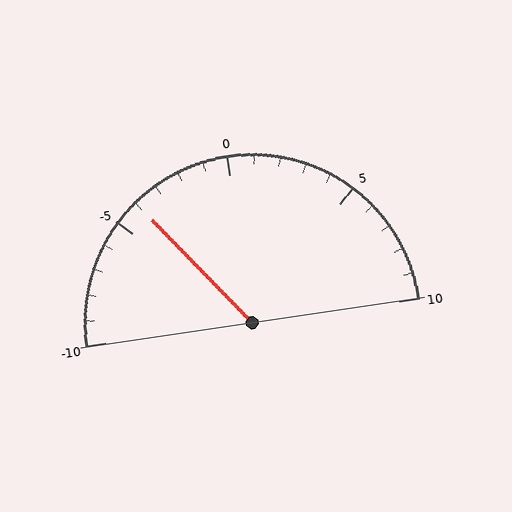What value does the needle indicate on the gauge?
The needle indicates approximately -4.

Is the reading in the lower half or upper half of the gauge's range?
The reading is in the lower half of the range (-10 to 10).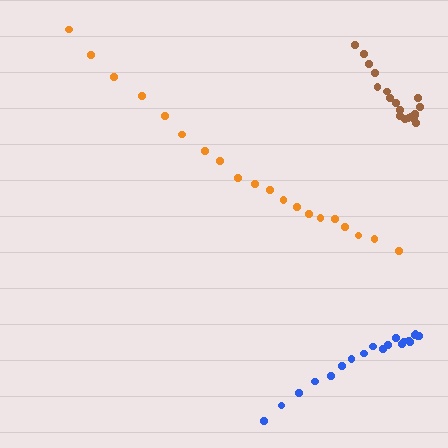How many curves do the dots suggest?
There are 3 distinct paths.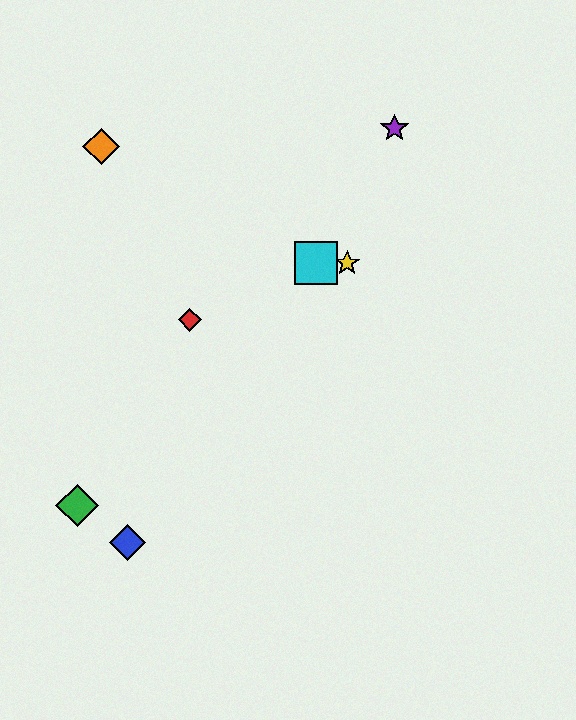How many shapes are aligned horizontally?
2 shapes (the yellow star, the cyan square) are aligned horizontally.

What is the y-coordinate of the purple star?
The purple star is at y≈128.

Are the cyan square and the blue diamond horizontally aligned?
No, the cyan square is at y≈263 and the blue diamond is at y≈542.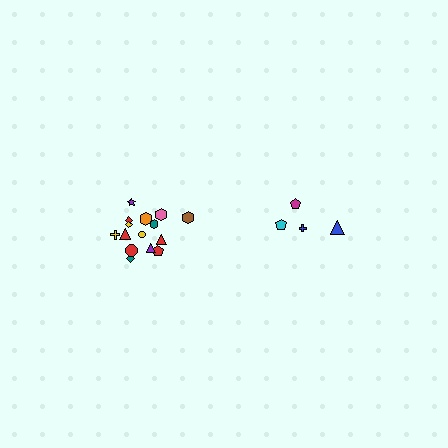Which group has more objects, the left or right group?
The left group.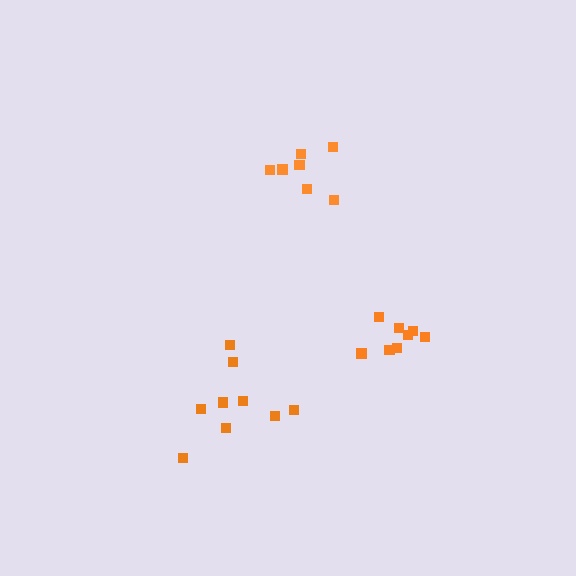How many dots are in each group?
Group 1: 8 dots, Group 2: 7 dots, Group 3: 9 dots (24 total).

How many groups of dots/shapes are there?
There are 3 groups.